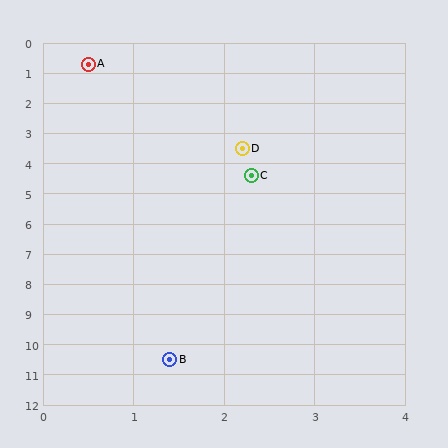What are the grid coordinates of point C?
Point C is at approximately (2.3, 4.4).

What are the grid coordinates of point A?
Point A is at approximately (0.5, 0.7).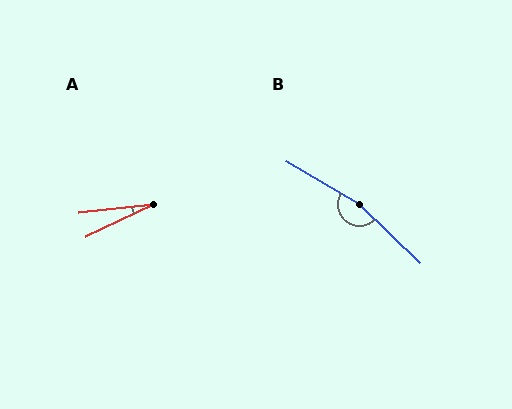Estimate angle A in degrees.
Approximately 19 degrees.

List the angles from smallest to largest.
A (19°), B (167°).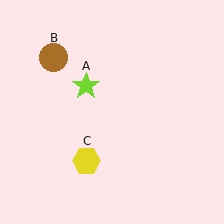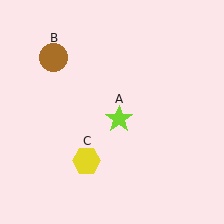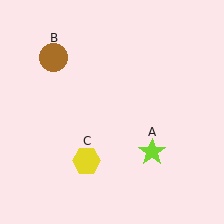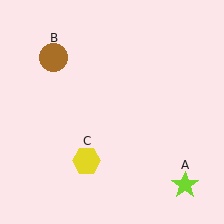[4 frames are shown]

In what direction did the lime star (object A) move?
The lime star (object A) moved down and to the right.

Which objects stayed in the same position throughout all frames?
Brown circle (object B) and yellow hexagon (object C) remained stationary.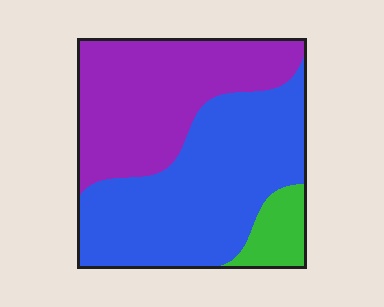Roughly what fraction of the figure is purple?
Purple takes up between a quarter and a half of the figure.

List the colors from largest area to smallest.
From largest to smallest: blue, purple, green.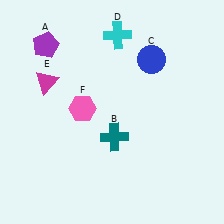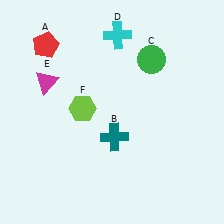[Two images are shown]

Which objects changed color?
A changed from purple to red. C changed from blue to green. F changed from pink to lime.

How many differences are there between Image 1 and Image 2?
There are 3 differences between the two images.